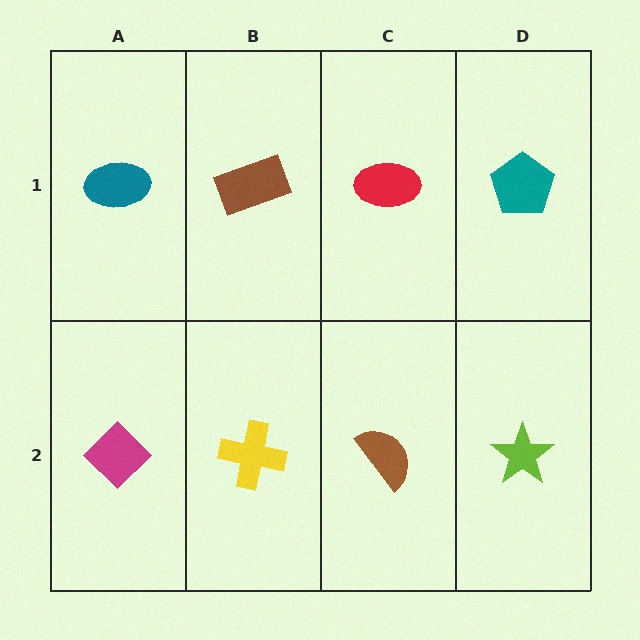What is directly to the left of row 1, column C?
A brown rectangle.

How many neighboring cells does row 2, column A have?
2.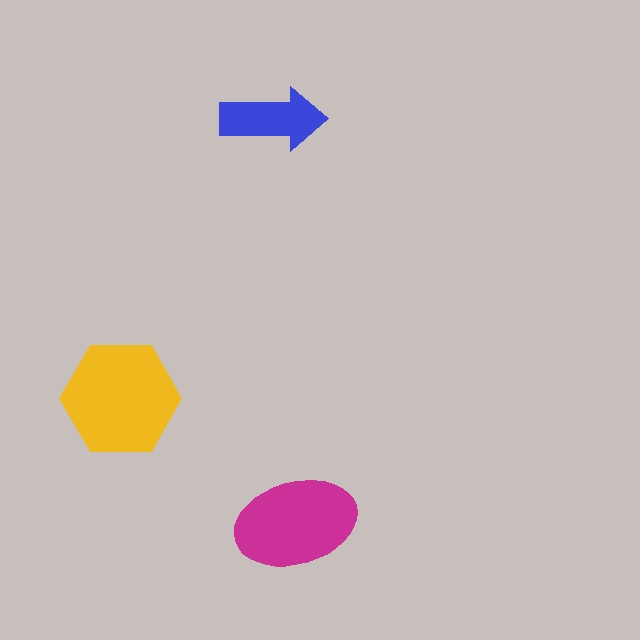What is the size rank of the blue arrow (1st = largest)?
3rd.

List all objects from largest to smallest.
The yellow hexagon, the magenta ellipse, the blue arrow.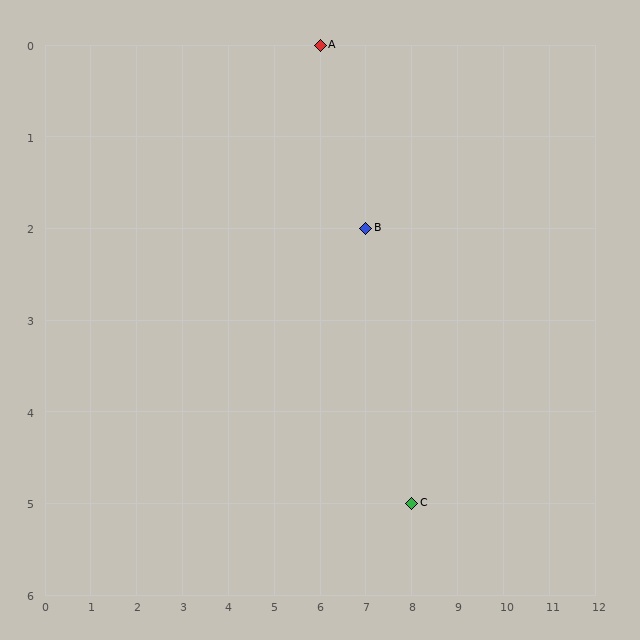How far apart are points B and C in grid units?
Points B and C are 1 column and 3 rows apart (about 3.2 grid units diagonally).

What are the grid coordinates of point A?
Point A is at grid coordinates (6, 0).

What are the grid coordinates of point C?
Point C is at grid coordinates (8, 5).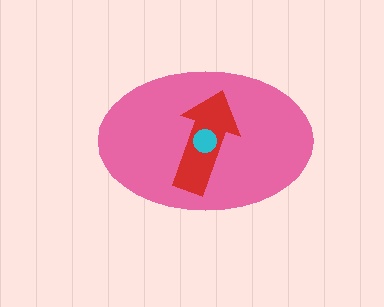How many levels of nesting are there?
3.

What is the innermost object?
The cyan circle.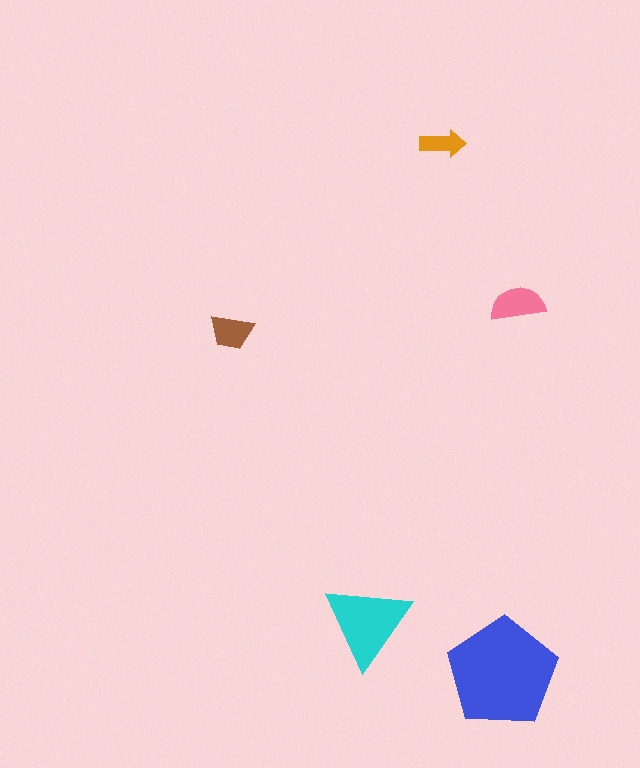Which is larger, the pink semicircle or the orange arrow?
The pink semicircle.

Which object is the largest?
The blue pentagon.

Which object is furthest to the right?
The pink semicircle is rightmost.